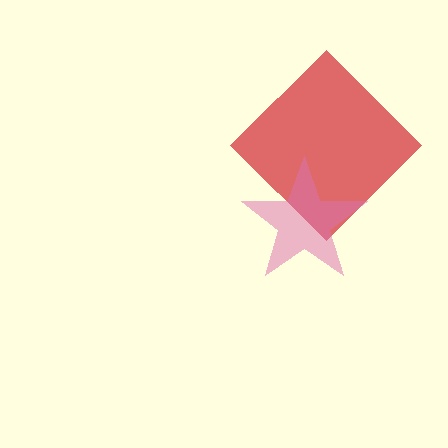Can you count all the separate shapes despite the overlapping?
Yes, there are 2 separate shapes.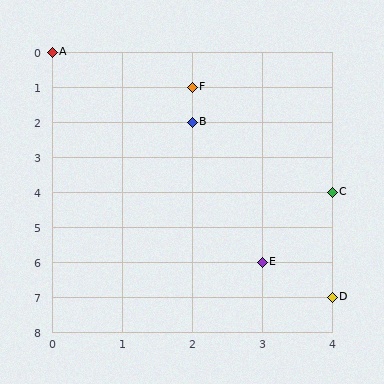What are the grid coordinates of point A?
Point A is at grid coordinates (0, 0).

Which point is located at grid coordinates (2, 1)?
Point F is at (2, 1).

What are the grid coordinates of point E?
Point E is at grid coordinates (3, 6).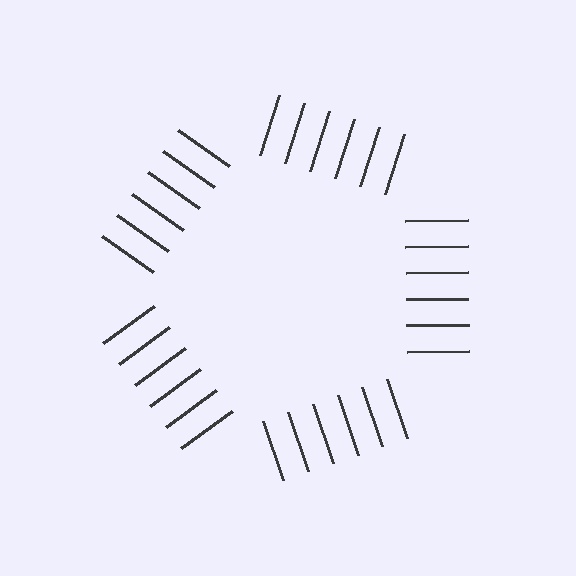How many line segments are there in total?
30 — 6 along each of the 5 edges.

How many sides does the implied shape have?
5 sides — the line-ends trace a pentagon.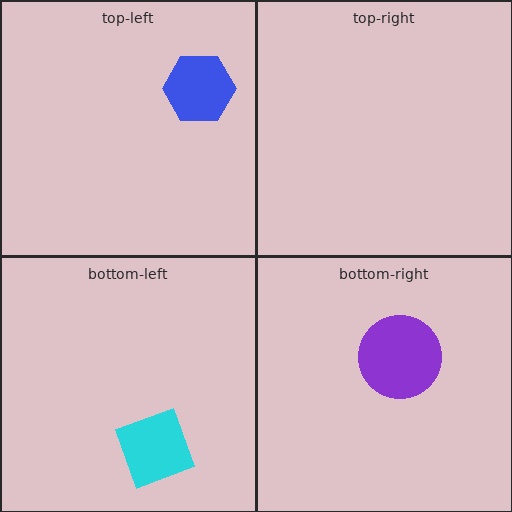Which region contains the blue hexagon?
The top-left region.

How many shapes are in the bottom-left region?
1.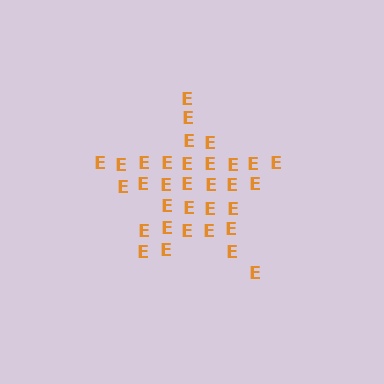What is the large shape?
The large shape is a star.